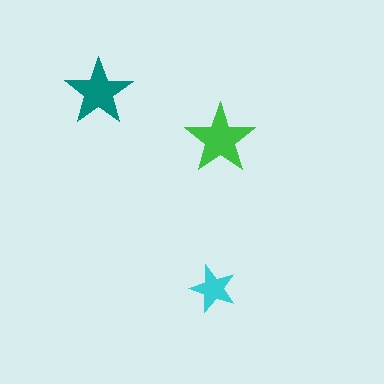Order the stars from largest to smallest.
the green one, the teal one, the cyan one.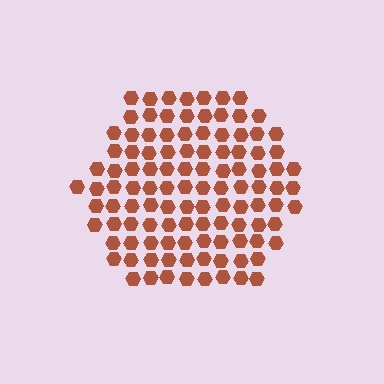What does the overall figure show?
The overall figure shows a hexagon.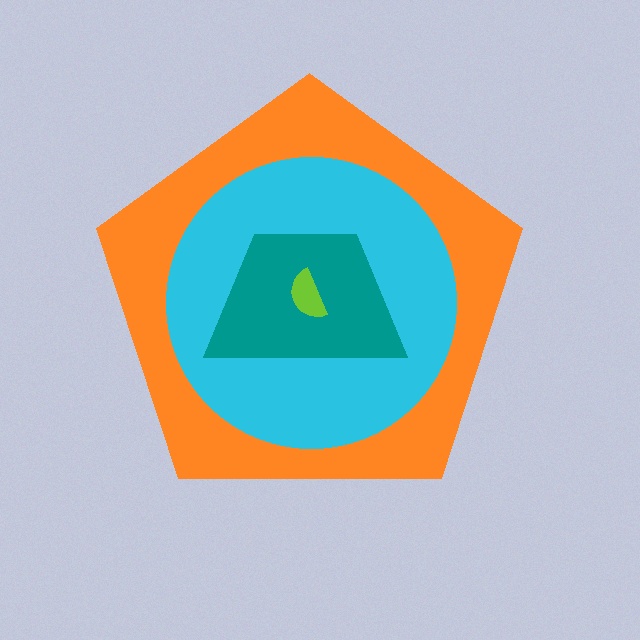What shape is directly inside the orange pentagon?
The cyan circle.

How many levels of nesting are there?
4.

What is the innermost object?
The lime semicircle.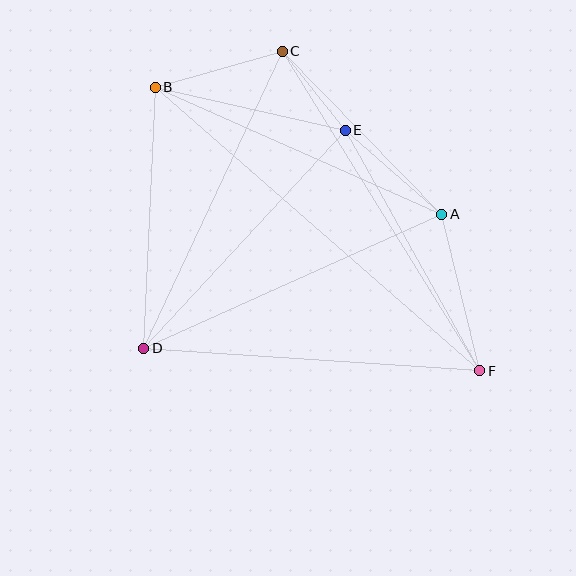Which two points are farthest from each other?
Points B and F are farthest from each other.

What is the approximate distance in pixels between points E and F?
The distance between E and F is approximately 276 pixels.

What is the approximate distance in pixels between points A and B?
The distance between A and B is approximately 314 pixels.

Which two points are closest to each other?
Points C and E are closest to each other.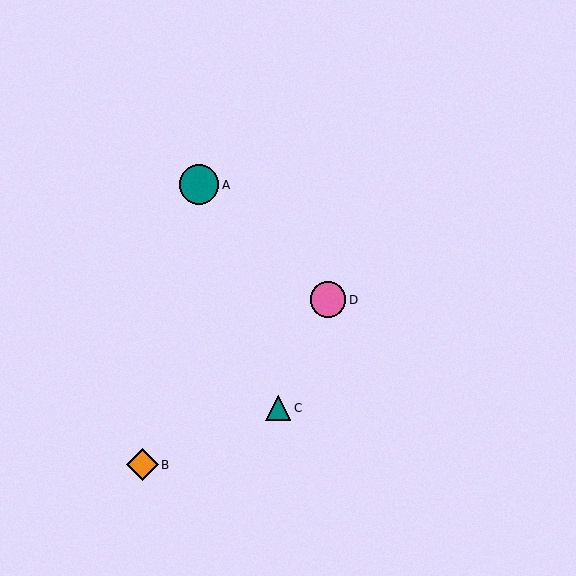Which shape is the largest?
The teal circle (labeled A) is the largest.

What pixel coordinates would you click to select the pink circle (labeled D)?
Click at (328, 300) to select the pink circle D.